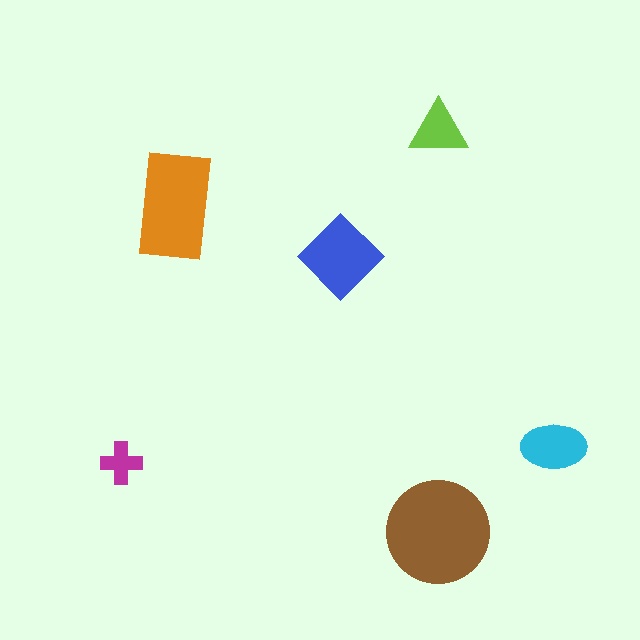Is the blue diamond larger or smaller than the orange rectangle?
Smaller.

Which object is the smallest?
The magenta cross.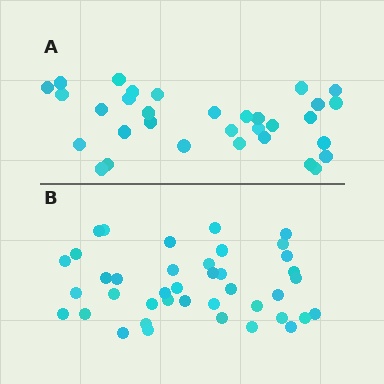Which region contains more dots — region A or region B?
Region B (the bottom region) has more dots.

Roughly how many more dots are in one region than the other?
Region B has roughly 8 or so more dots than region A.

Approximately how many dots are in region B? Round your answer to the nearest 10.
About 40 dots.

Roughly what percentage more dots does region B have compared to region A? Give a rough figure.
About 25% more.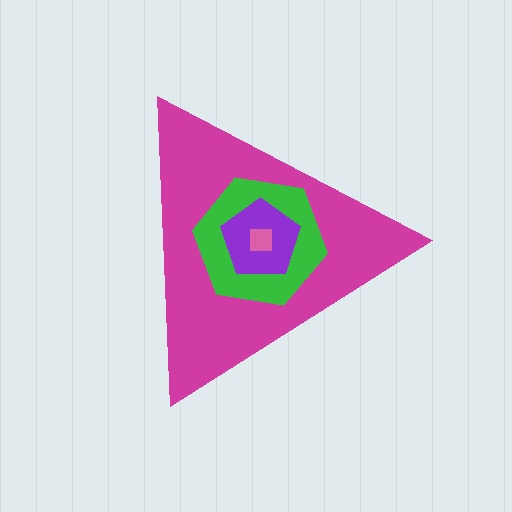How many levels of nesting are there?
4.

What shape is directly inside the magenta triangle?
The green hexagon.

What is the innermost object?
The pink square.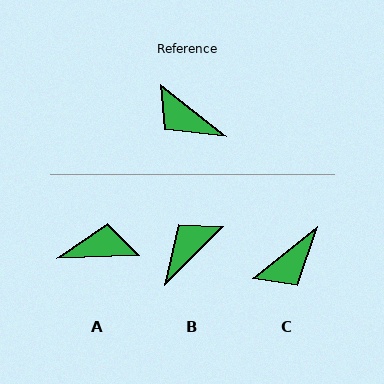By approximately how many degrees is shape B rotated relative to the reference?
Approximately 98 degrees clockwise.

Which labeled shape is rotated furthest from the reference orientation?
A, about 140 degrees away.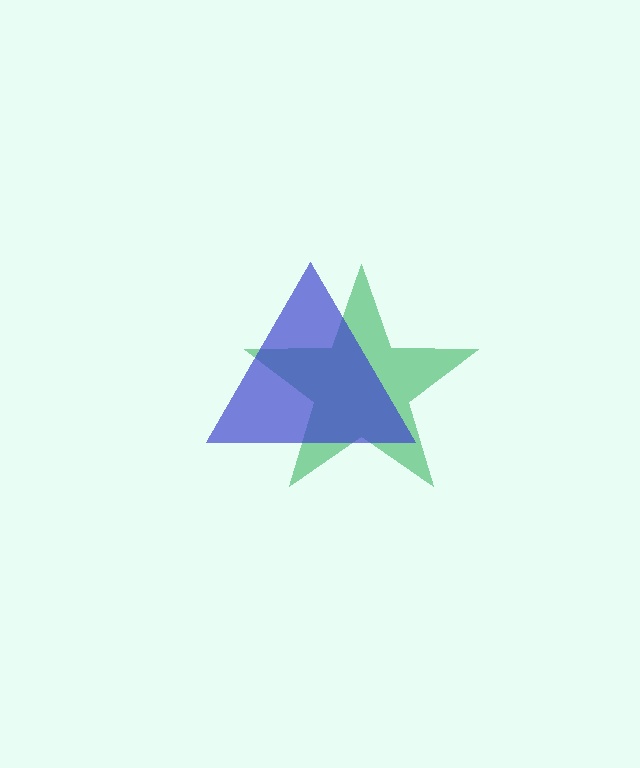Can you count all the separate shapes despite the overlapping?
Yes, there are 2 separate shapes.